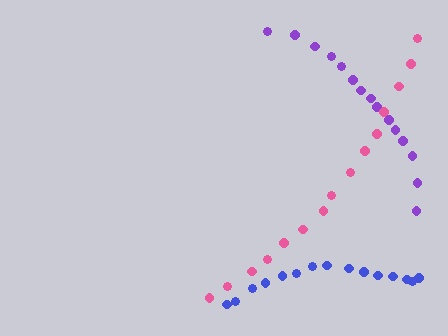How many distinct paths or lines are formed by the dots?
There are 3 distinct paths.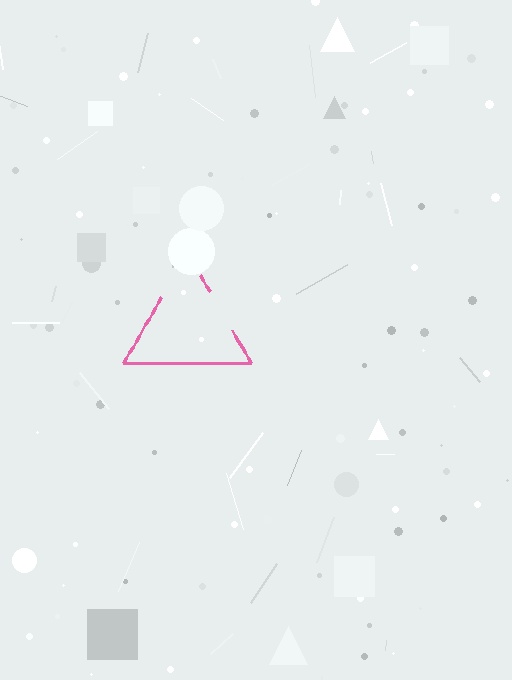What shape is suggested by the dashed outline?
The dashed outline suggests a triangle.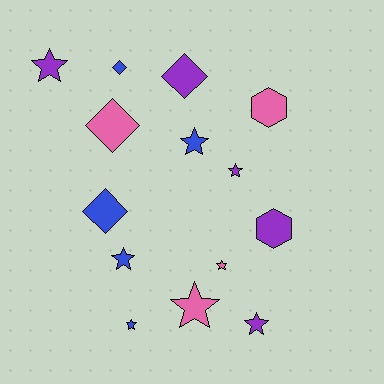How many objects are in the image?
There are 14 objects.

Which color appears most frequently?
Blue, with 5 objects.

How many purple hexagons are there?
There is 1 purple hexagon.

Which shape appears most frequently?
Star, with 8 objects.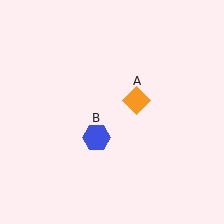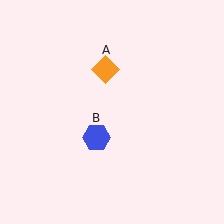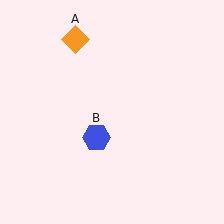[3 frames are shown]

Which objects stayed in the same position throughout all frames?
Blue hexagon (object B) remained stationary.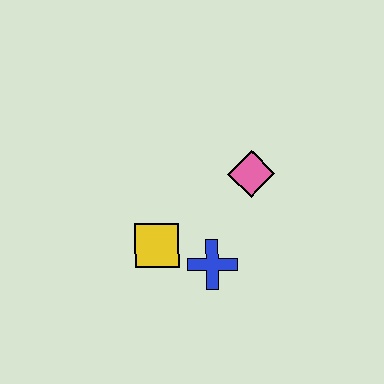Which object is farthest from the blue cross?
The pink diamond is farthest from the blue cross.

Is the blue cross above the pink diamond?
No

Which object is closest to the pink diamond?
The blue cross is closest to the pink diamond.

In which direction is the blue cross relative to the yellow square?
The blue cross is to the right of the yellow square.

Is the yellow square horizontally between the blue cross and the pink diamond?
No